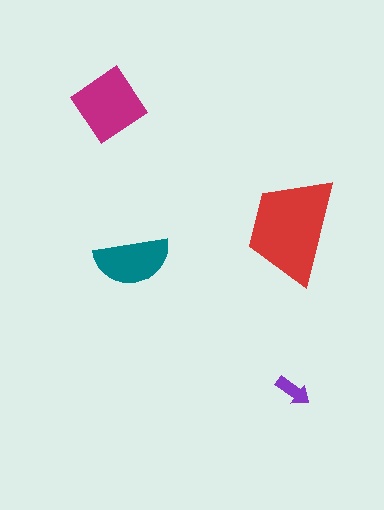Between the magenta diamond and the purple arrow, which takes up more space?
The magenta diamond.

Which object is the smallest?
The purple arrow.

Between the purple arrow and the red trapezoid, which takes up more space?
The red trapezoid.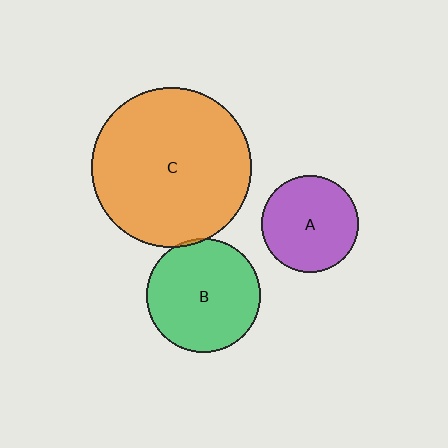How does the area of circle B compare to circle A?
Approximately 1.4 times.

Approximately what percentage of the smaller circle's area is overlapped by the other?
Approximately 5%.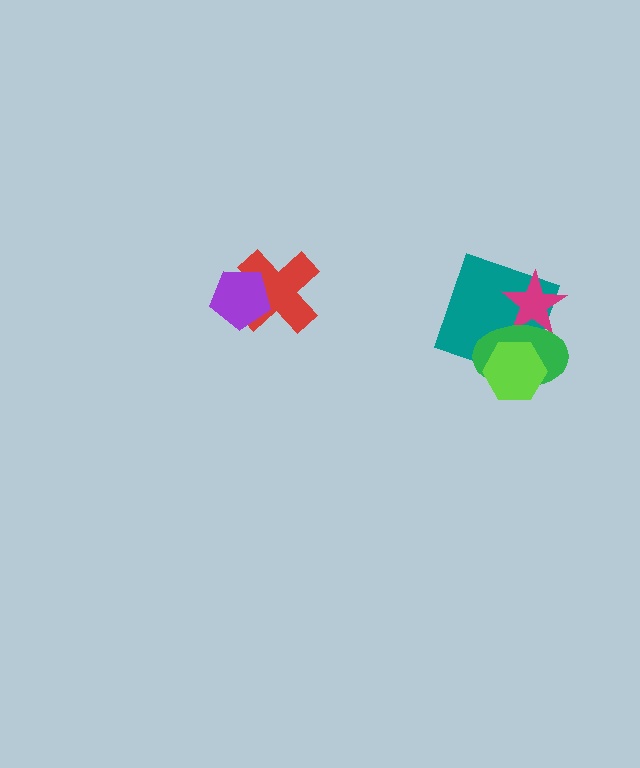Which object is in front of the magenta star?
The green ellipse is in front of the magenta star.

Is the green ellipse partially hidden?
Yes, it is partially covered by another shape.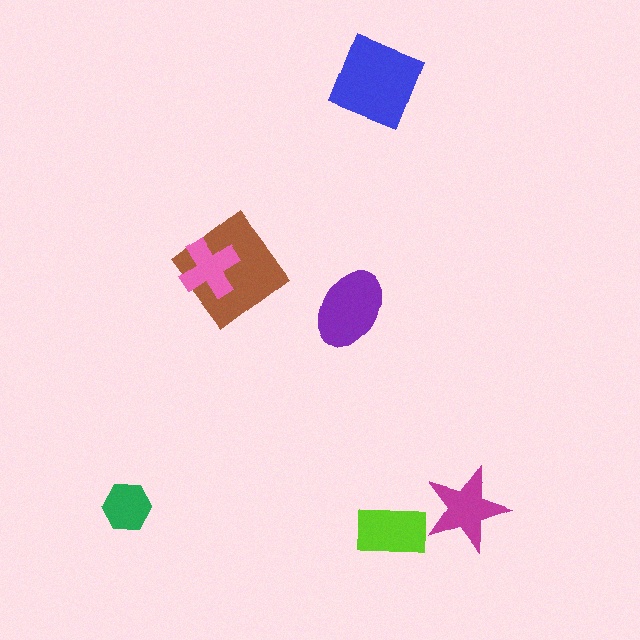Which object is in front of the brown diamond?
The pink cross is in front of the brown diamond.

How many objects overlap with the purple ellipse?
0 objects overlap with the purple ellipse.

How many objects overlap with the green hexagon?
0 objects overlap with the green hexagon.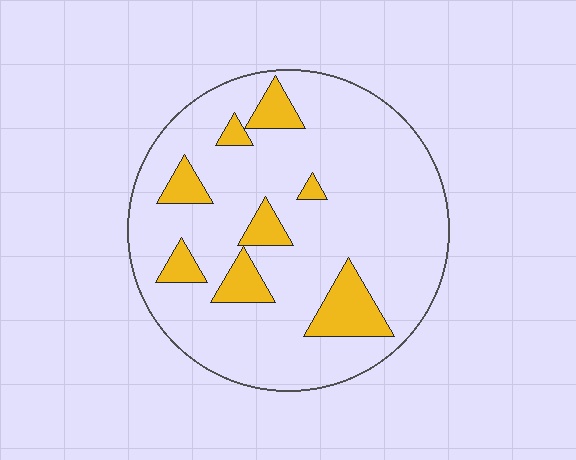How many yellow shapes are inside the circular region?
8.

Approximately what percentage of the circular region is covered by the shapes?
Approximately 15%.